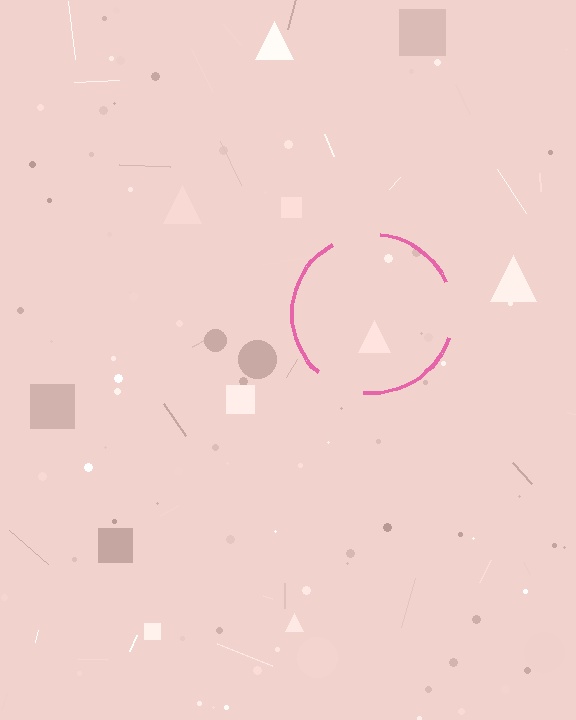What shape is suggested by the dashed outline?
The dashed outline suggests a circle.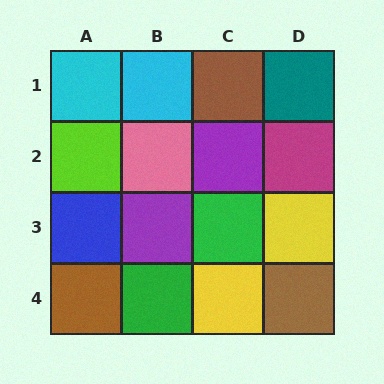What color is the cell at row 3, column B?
Purple.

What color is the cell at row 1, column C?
Brown.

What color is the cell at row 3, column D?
Yellow.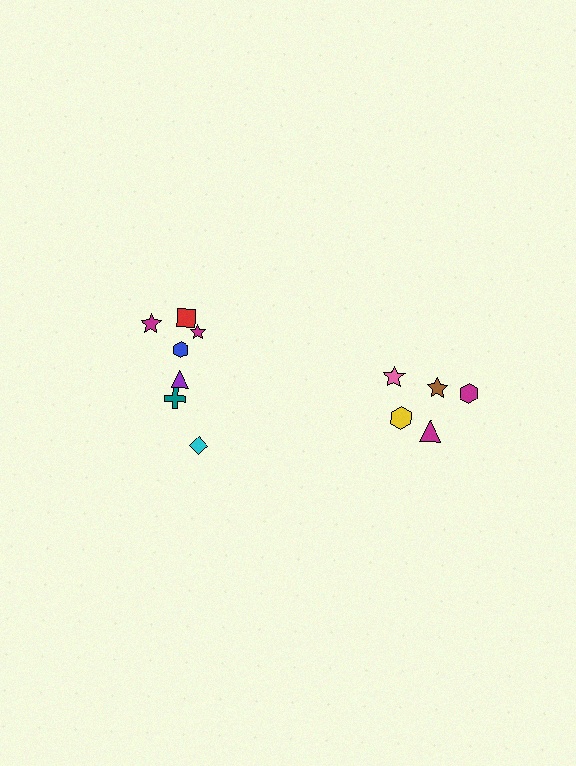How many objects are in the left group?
There are 7 objects.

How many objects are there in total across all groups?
There are 12 objects.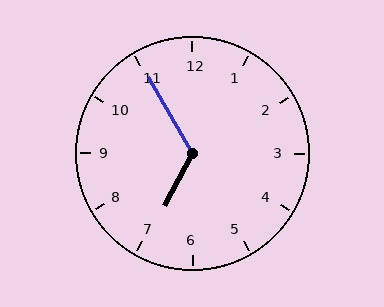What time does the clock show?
6:55.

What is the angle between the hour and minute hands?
Approximately 122 degrees.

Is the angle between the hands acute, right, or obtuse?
It is obtuse.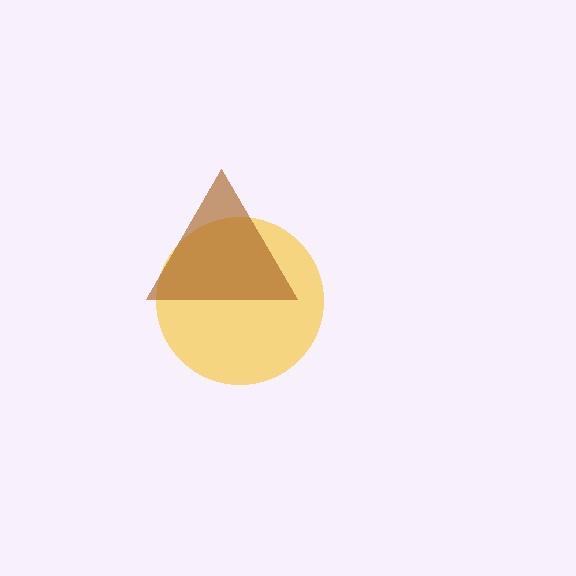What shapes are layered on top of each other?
The layered shapes are: a yellow circle, a brown triangle.